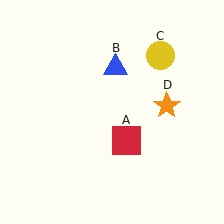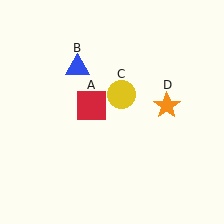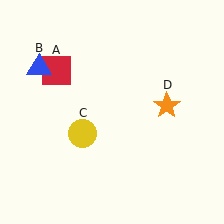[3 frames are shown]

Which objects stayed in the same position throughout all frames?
Orange star (object D) remained stationary.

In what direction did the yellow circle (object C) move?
The yellow circle (object C) moved down and to the left.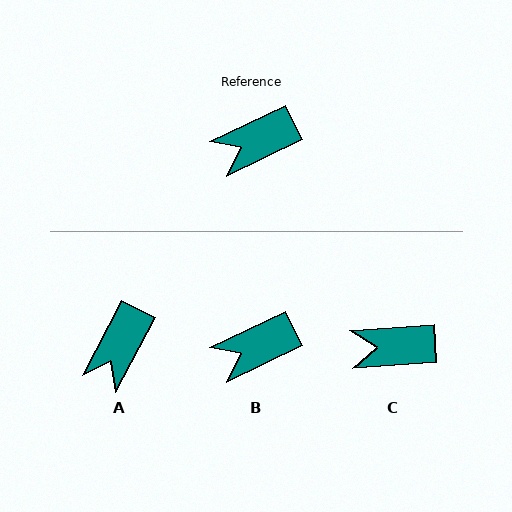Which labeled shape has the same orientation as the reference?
B.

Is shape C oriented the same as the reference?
No, it is off by about 21 degrees.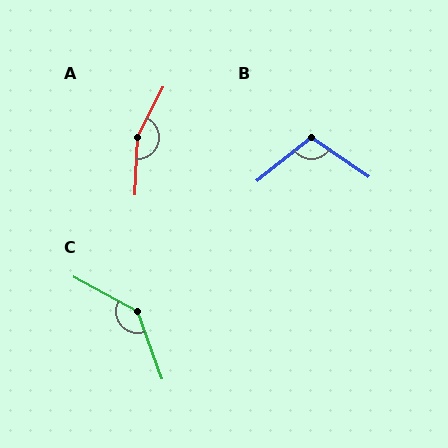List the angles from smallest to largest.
B (107°), C (138°), A (156°).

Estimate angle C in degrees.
Approximately 138 degrees.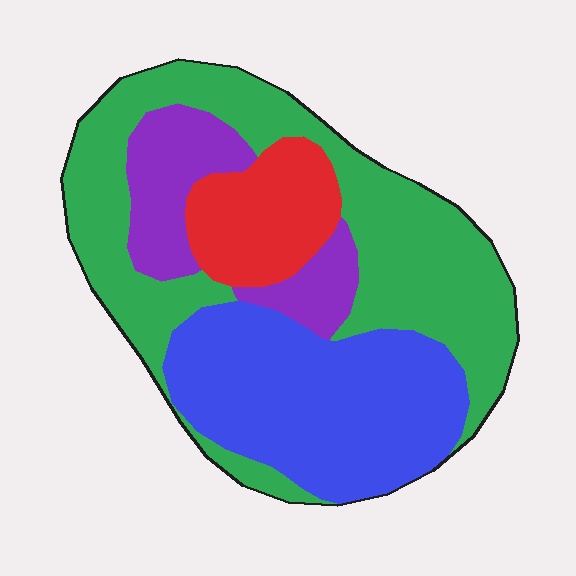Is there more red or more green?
Green.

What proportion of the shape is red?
Red takes up about one eighth (1/8) of the shape.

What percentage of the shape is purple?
Purple covers around 15% of the shape.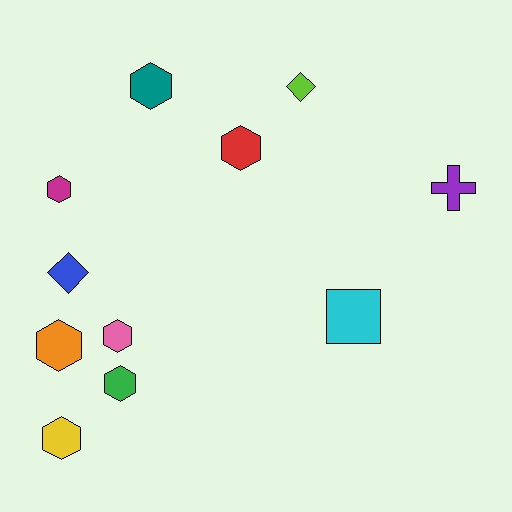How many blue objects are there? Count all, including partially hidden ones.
There is 1 blue object.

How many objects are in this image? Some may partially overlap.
There are 11 objects.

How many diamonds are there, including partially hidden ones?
There are 2 diamonds.